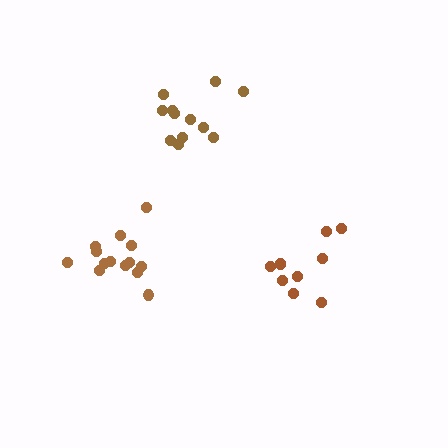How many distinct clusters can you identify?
There are 3 distinct clusters.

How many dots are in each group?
Group 1: 13 dots, Group 2: 10 dots, Group 3: 14 dots (37 total).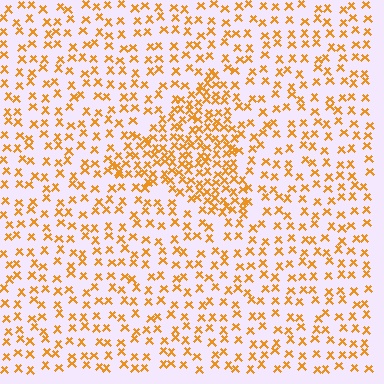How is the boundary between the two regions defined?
The boundary is defined by a change in element density (approximately 2.1x ratio). All elements are the same color, size, and shape.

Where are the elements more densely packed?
The elements are more densely packed inside the triangle boundary.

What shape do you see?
I see a triangle.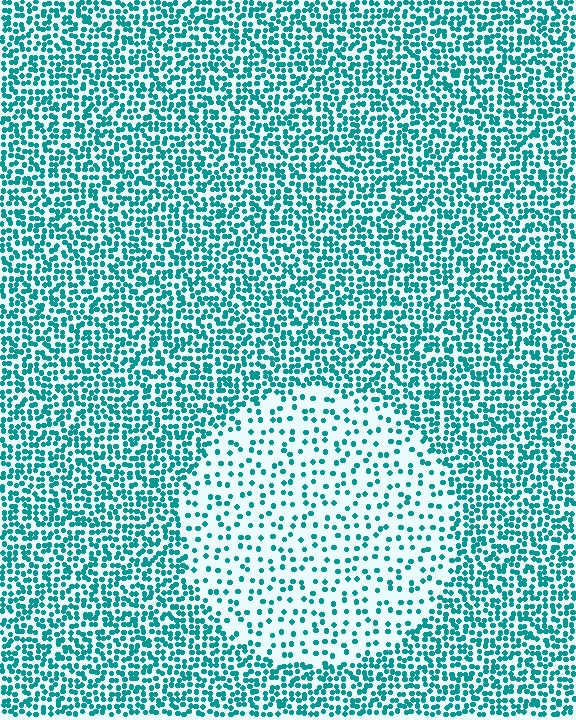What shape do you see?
I see a circle.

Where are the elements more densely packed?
The elements are more densely packed outside the circle boundary.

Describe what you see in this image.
The image contains small teal elements arranged at two different densities. A circle-shaped region is visible where the elements are less densely packed than the surrounding area.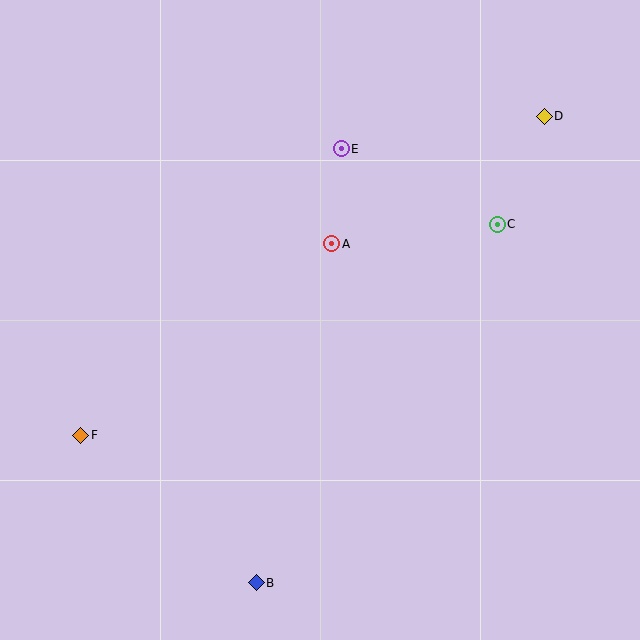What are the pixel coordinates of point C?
Point C is at (497, 224).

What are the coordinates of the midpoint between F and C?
The midpoint between F and C is at (289, 330).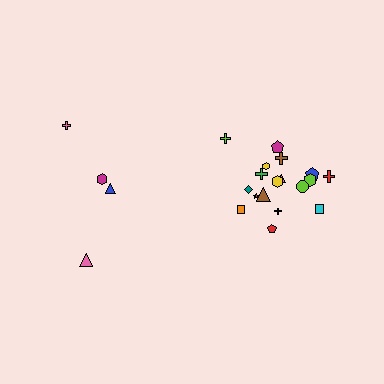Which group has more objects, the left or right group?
The right group.